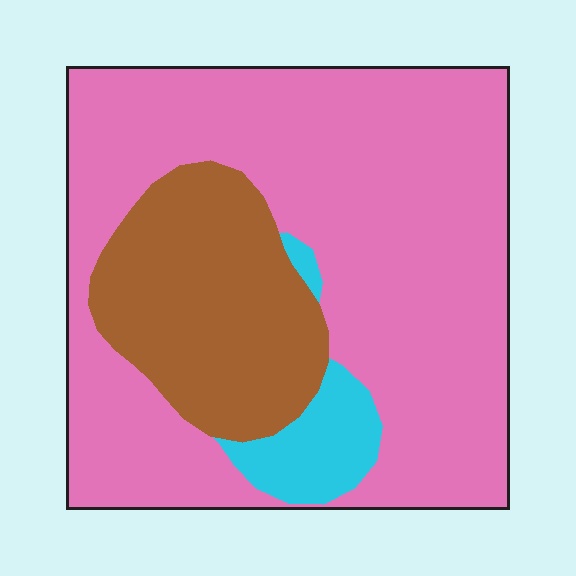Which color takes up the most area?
Pink, at roughly 70%.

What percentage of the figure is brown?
Brown covers 23% of the figure.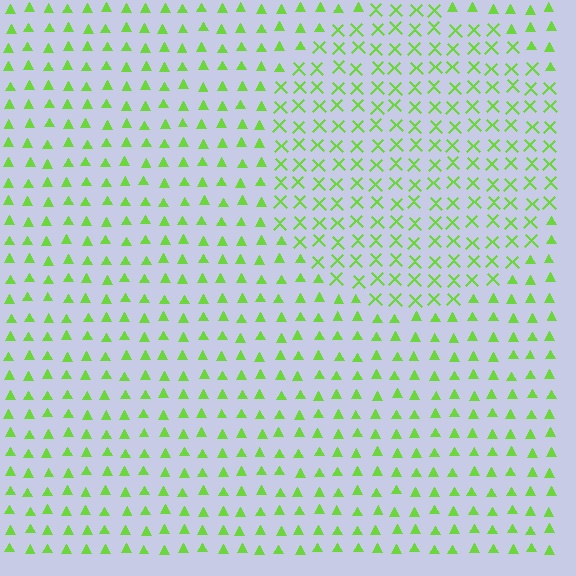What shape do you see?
I see a circle.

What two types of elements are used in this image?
The image uses X marks inside the circle region and triangles outside it.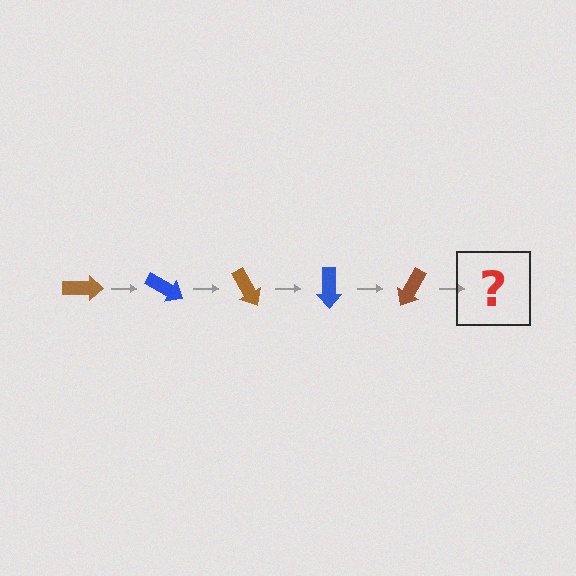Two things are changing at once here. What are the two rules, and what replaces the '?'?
The two rules are that it rotates 30 degrees each step and the color cycles through brown and blue. The '?' should be a blue arrow, rotated 150 degrees from the start.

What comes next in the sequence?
The next element should be a blue arrow, rotated 150 degrees from the start.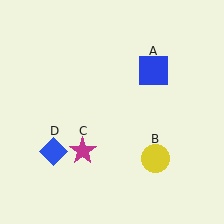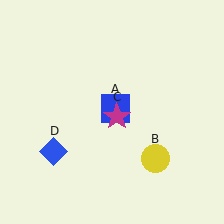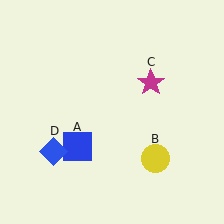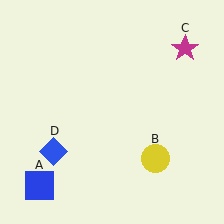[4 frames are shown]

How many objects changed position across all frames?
2 objects changed position: blue square (object A), magenta star (object C).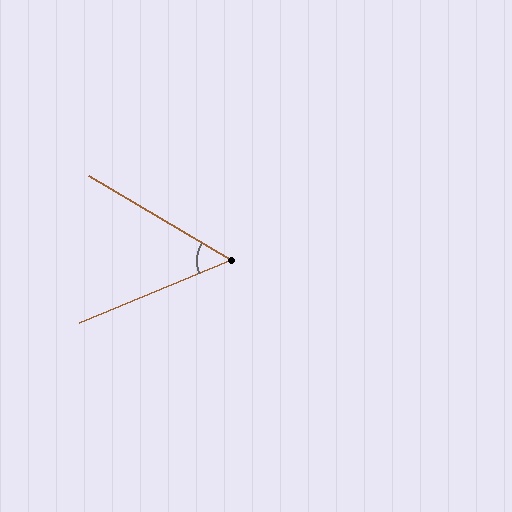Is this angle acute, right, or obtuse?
It is acute.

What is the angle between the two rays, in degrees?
Approximately 53 degrees.